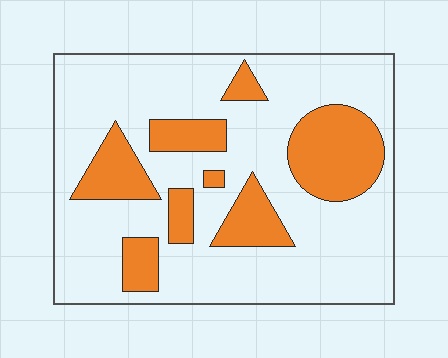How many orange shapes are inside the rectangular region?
8.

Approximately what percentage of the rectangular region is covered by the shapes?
Approximately 25%.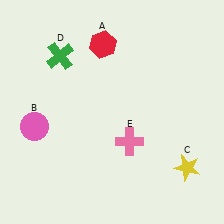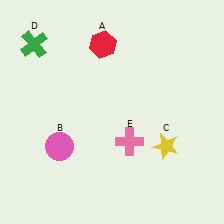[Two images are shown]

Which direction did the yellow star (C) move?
The yellow star (C) moved up.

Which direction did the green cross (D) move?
The green cross (D) moved left.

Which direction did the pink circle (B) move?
The pink circle (B) moved right.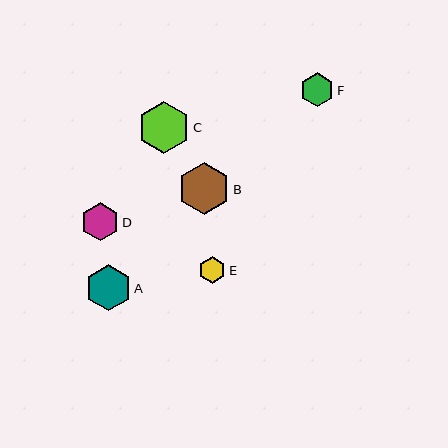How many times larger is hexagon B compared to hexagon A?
Hexagon B is approximately 1.1 times the size of hexagon A.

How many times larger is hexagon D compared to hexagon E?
Hexagon D is approximately 1.4 times the size of hexagon E.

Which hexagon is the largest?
Hexagon B is the largest with a size of approximately 52 pixels.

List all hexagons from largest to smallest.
From largest to smallest: B, C, A, D, F, E.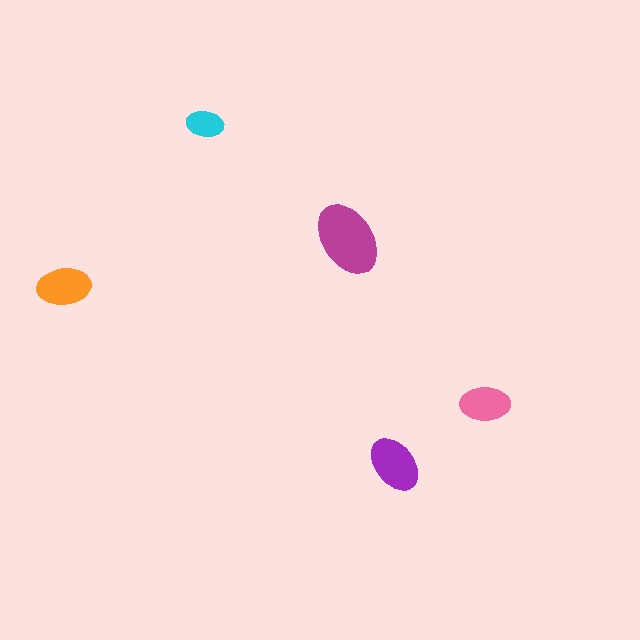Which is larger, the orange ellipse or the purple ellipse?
The purple one.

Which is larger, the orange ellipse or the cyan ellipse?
The orange one.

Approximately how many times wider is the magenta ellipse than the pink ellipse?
About 1.5 times wider.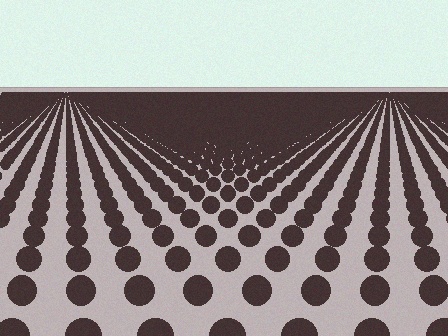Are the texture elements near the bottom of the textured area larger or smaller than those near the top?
Larger. Near the bottom, elements are closer to the viewer and appear at a bigger on-screen size.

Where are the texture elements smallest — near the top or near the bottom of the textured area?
Near the top.